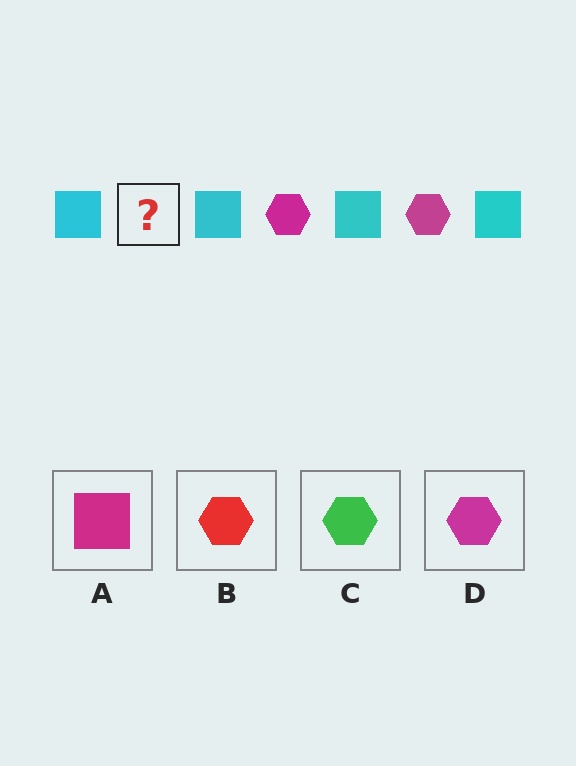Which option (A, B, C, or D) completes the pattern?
D.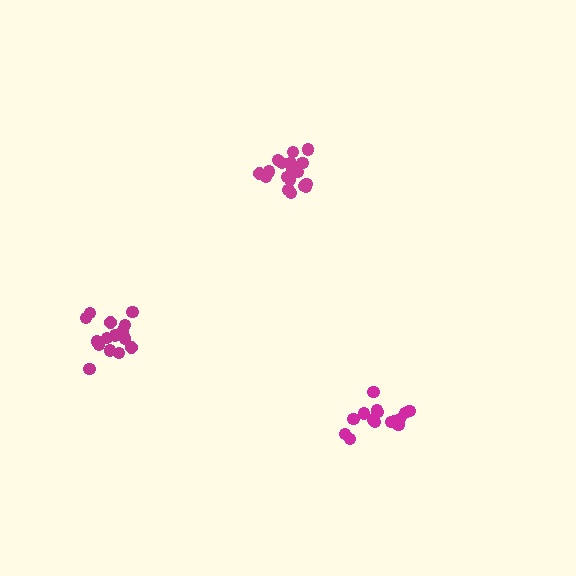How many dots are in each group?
Group 1: 15 dots, Group 2: 19 dots, Group 3: 16 dots (50 total).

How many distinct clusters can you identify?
There are 3 distinct clusters.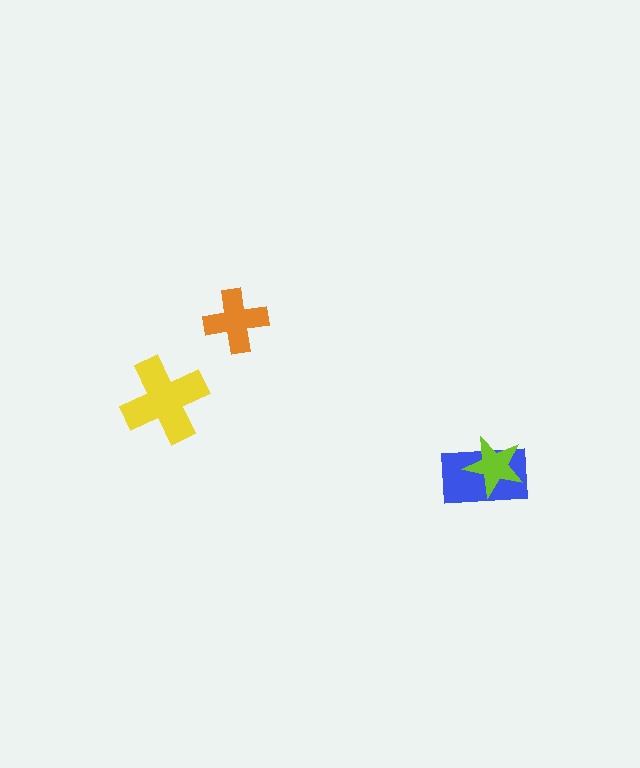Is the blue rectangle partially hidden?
Yes, it is partially covered by another shape.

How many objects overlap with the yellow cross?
0 objects overlap with the yellow cross.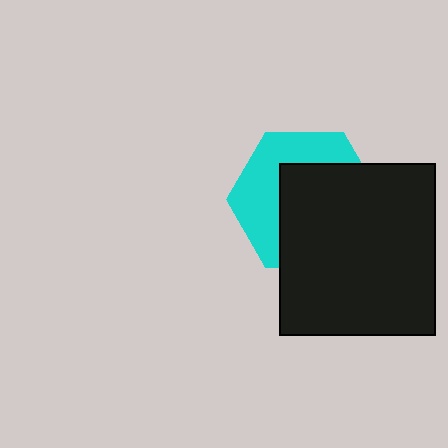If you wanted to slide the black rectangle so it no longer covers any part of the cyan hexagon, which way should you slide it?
Slide it toward the lower-right — that is the most direct way to separate the two shapes.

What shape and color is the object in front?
The object in front is a black rectangle.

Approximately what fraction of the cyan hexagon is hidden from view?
Roughly 57% of the cyan hexagon is hidden behind the black rectangle.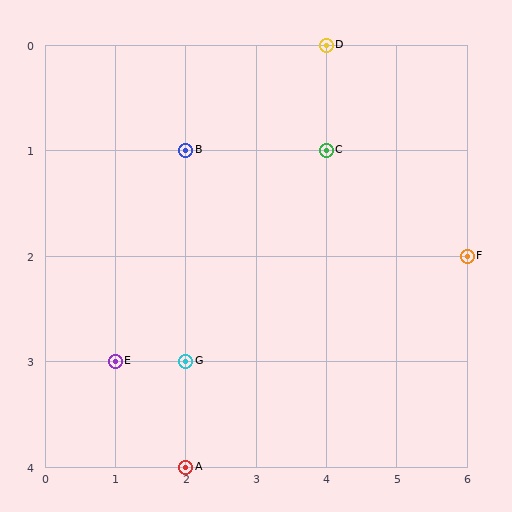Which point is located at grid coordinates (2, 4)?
Point A is at (2, 4).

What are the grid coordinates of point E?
Point E is at grid coordinates (1, 3).